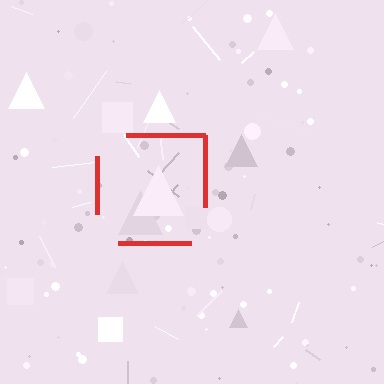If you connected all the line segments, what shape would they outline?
They would outline a square.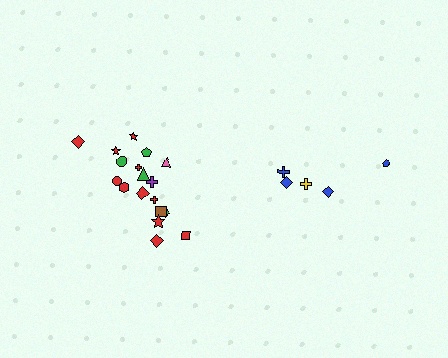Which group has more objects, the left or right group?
The left group.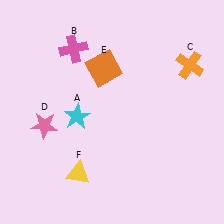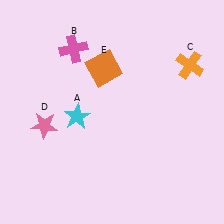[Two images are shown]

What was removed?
The yellow triangle (F) was removed in Image 2.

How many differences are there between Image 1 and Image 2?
There is 1 difference between the two images.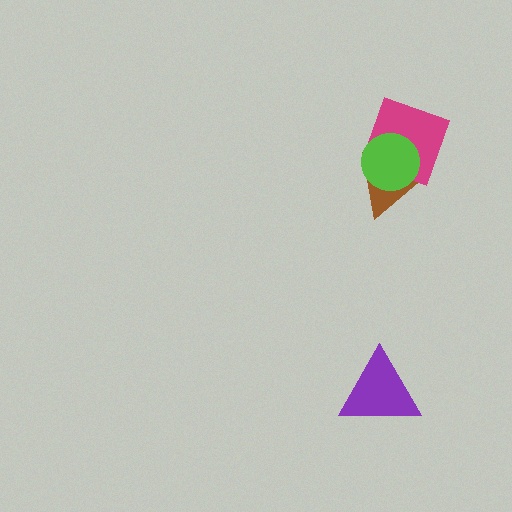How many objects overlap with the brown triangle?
2 objects overlap with the brown triangle.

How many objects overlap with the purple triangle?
0 objects overlap with the purple triangle.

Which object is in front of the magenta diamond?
The lime circle is in front of the magenta diamond.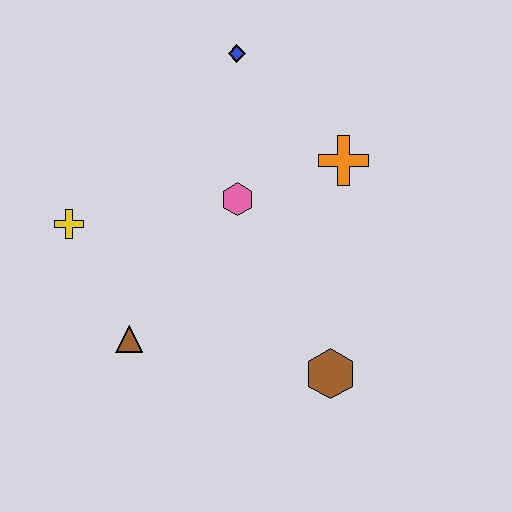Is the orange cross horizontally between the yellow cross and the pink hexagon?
No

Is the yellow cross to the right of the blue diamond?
No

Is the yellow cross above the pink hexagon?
No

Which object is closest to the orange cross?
The pink hexagon is closest to the orange cross.